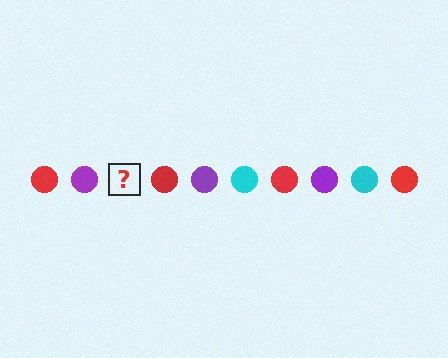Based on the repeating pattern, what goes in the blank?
The blank should be a cyan circle.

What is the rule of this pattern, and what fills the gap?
The rule is that the pattern cycles through red, purple, cyan circles. The gap should be filled with a cyan circle.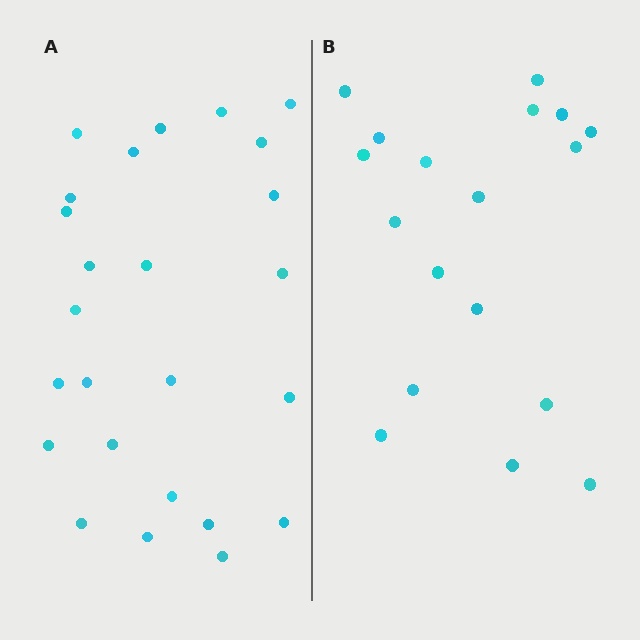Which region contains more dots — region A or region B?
Region A (the left region) has more dots.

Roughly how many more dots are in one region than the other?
Region A has roughly 8 or so more dots than region B.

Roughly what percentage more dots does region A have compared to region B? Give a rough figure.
About 40% more.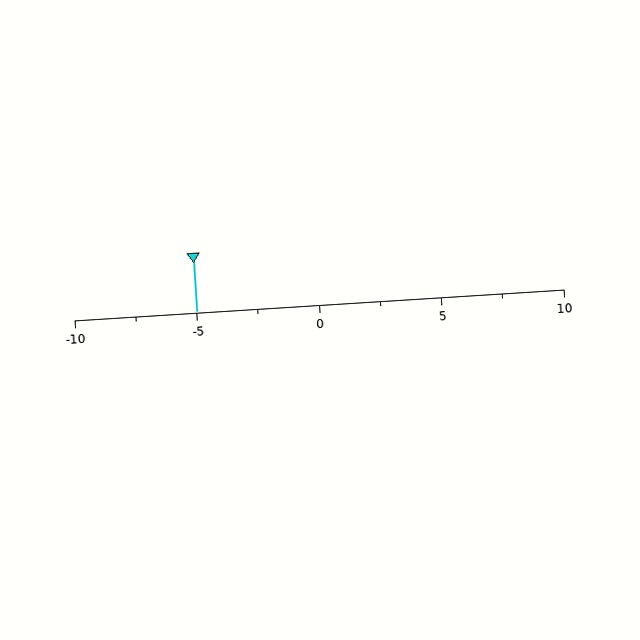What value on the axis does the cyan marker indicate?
The marker indicates approximately -5.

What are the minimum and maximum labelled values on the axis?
The axis runs from -10 to 10.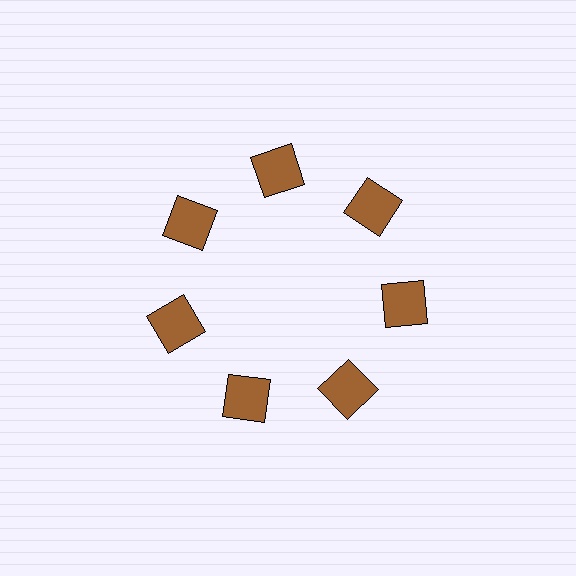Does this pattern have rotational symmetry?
Yes, this pattern has 7-fold rotational symmetry. It looks the same after rotating 51 degrees around the center.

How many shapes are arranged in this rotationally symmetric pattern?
There are 7 shapes, arranged in 7 groups of 1.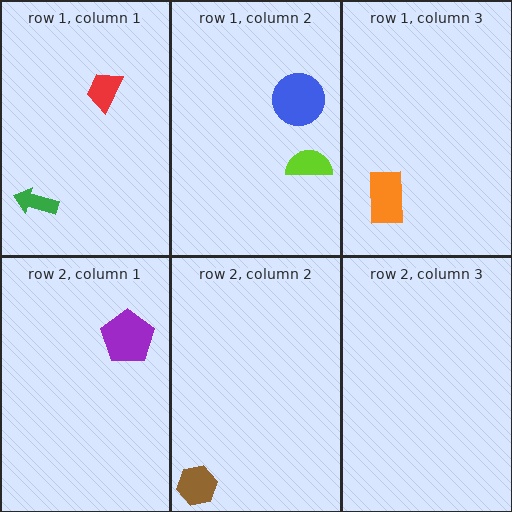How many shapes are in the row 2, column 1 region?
1.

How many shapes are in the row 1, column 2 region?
2.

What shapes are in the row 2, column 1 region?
The purple pentagon.